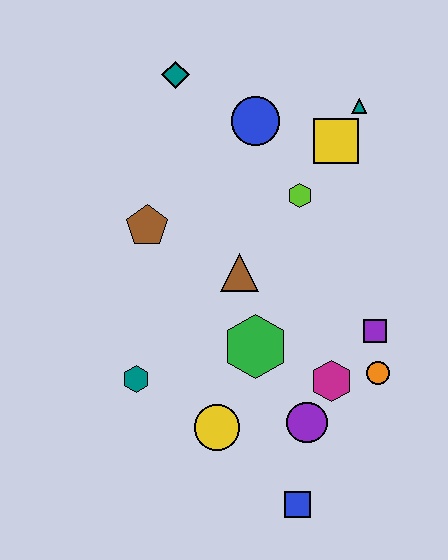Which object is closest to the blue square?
The purple circle is closest to the blue square.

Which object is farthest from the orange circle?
The teal diamond is farthest from the orange circle.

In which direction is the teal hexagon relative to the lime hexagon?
The teal hexagon is below the lime hexagon.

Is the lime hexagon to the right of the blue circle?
Yes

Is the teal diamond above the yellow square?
Yes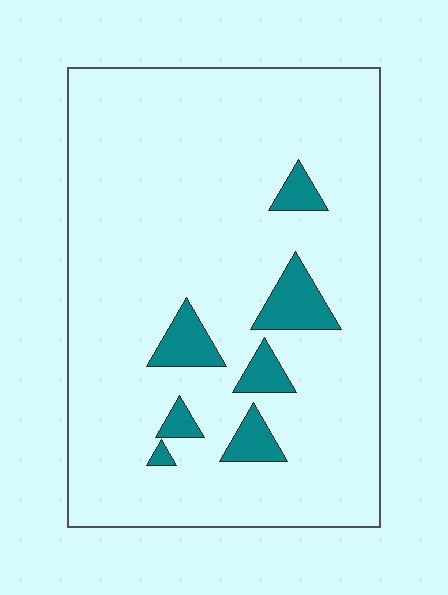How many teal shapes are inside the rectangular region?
7.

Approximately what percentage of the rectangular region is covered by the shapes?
Approximately 10%.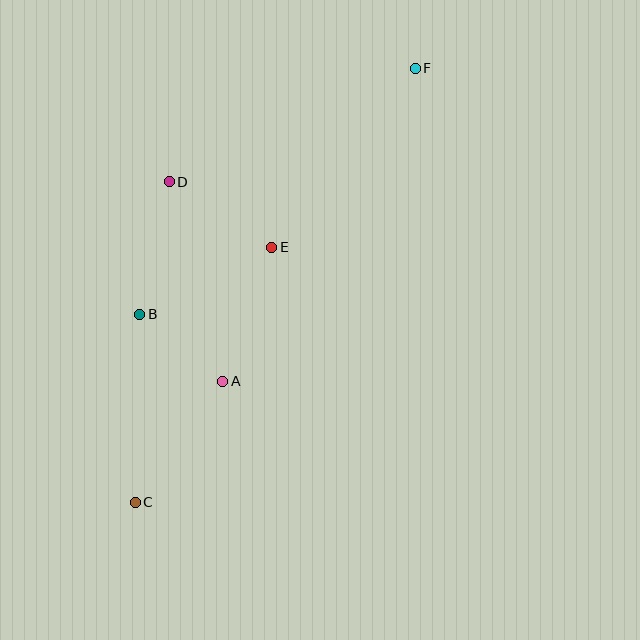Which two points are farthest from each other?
Points C and F are farthest from each other.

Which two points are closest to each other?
Points A and B are closest to each other.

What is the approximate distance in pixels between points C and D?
The distance between C and D is approximately 322 pixels.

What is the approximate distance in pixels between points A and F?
The distance between A and F is approximately 367 pixels.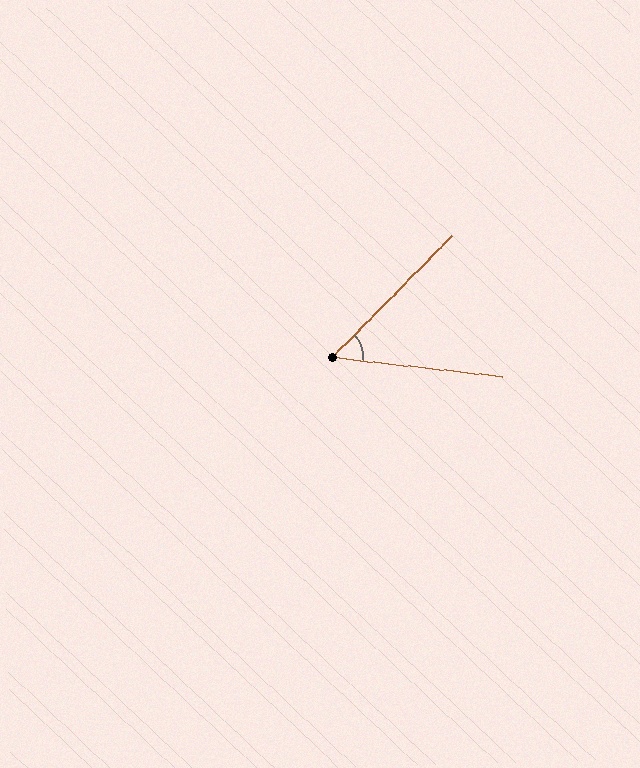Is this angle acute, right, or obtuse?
It is acute.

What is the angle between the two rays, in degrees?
Approximately 52 degrees.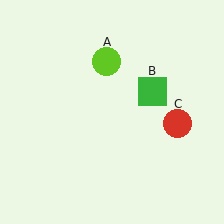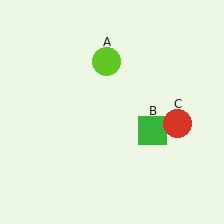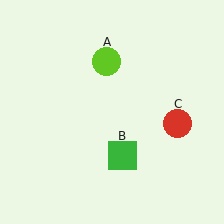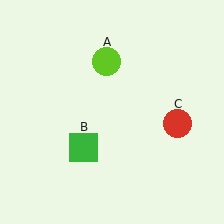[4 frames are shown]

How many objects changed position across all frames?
1 object changed position: green square (object B).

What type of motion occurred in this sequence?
The green square (object B) rotated clockwise around the center of the scene.